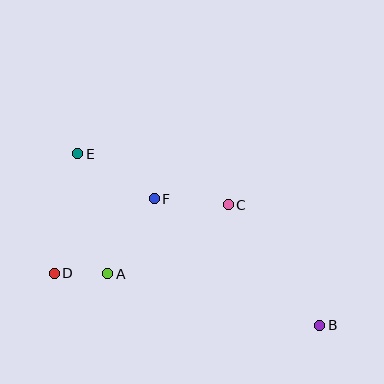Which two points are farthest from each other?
Points B and E are farthest from each other.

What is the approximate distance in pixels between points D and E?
The distance between D and E is approximately 122 pixels.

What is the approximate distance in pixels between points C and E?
The distance between C and E is approximately 159 pixels.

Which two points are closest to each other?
Points A and D are closest to each other.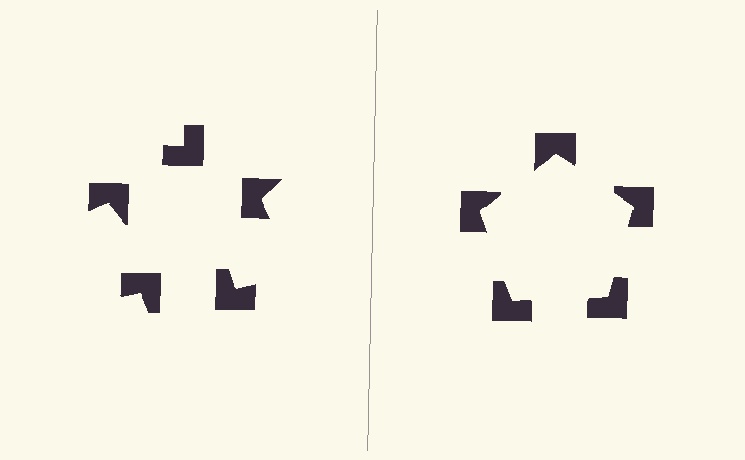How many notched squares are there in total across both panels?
10 — 5 on each side.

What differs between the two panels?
The notched squares are positioned identically on both sides; only the wedge orientations differ. On the right they align to a pentagon; on the left they are misaligned.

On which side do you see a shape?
An illusory pentagon appears on the right side. On the left side the wedge cuts are rotated, so no coherent shape forms.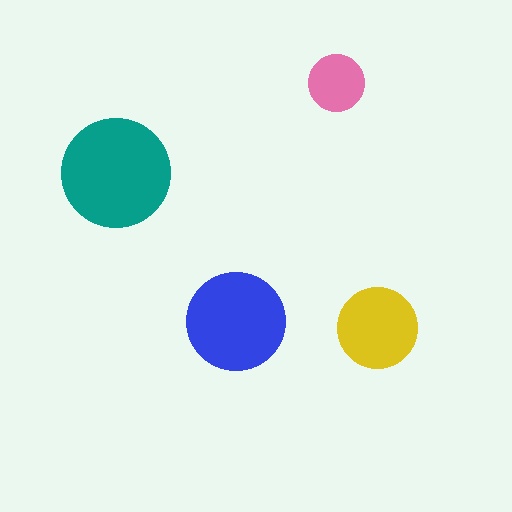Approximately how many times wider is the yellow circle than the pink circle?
About 1.5 times wider.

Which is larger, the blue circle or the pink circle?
The blue one.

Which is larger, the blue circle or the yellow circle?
The blue one.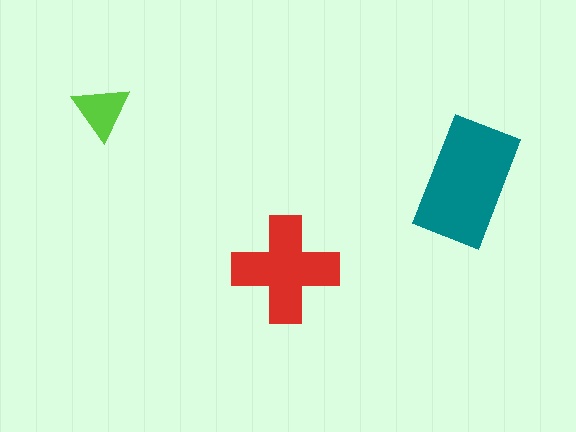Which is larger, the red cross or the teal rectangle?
The teal rectangle.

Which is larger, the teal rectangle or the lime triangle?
The teal rectangle.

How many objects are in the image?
There are 3 objects in the image.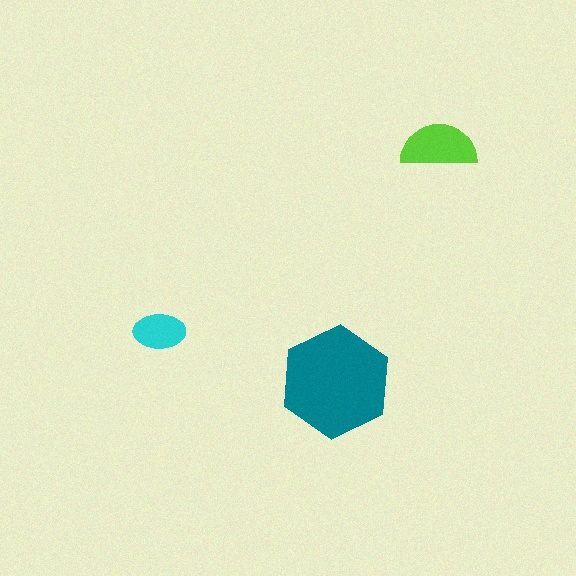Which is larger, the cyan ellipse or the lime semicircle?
The lime semicircle.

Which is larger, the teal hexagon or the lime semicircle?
The teal hexagon.